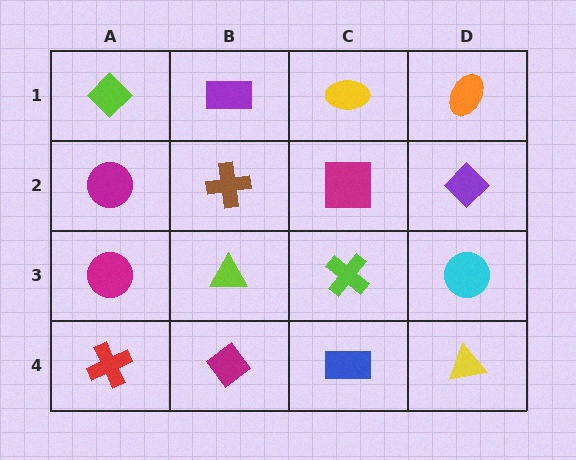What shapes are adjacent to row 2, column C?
A yellow ellipse (row 1, column C), a lime cross (row 3, column C), a brown cross (row 2, column B), a purple diamond (row 2, column D).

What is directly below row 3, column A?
A red cross.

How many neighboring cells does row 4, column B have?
3.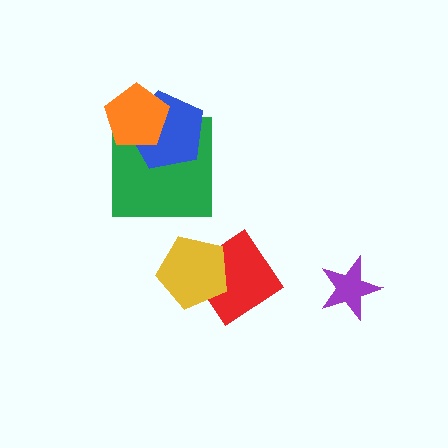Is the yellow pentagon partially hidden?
No, no other shape covers it.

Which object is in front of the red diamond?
The yellow pentagon is in front of the red diamond.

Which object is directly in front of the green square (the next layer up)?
The blue pentagon is directly in front of the green square.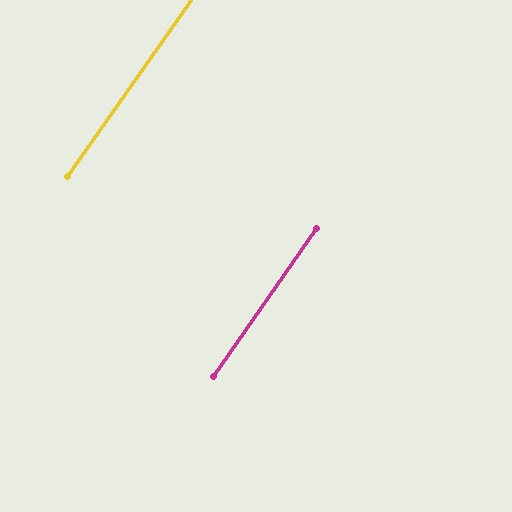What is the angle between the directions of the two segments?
Approximately 0 degrees.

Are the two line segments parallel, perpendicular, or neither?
Parallel — their directions differ by only 0.2°.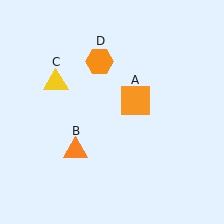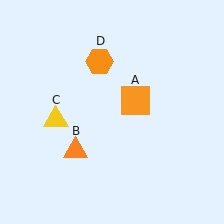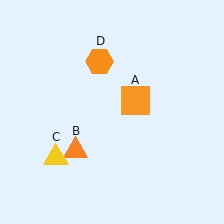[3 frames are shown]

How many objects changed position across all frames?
1 object changed position: yellow triangle (object C).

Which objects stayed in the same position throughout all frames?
Orange square (object A) and orange triangle (object B) and orange hexagon (object D) remained stationary.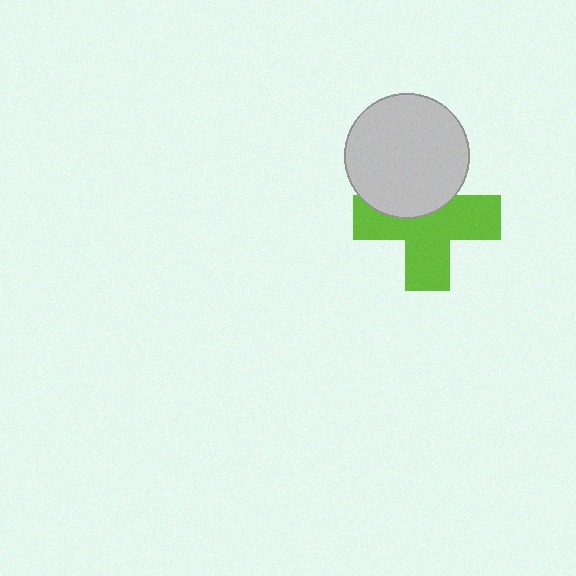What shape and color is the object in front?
The object in front is a light gray circle.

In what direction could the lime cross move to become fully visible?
The lime cross could move down. That would shift it out from behind the light gray circle entirely.